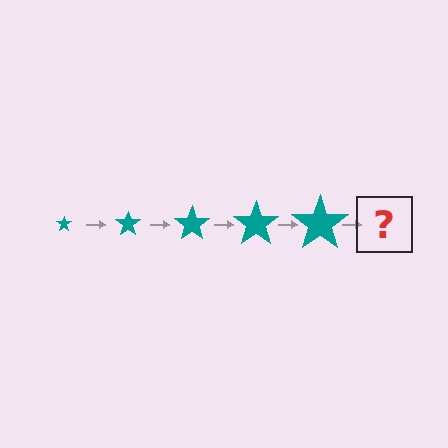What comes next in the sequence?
The next element should be a teal star, larger than the previous one.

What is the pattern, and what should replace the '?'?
The pattern is that the star gets progressively larger each step. The '?' should be a teal star, larger than the previous one.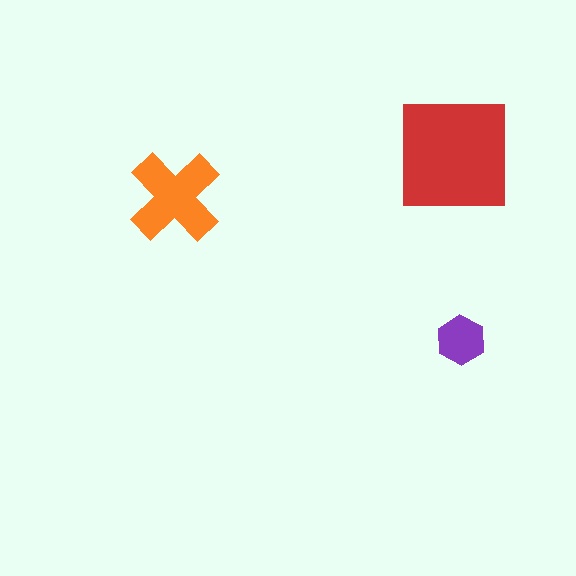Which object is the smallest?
The purple hexagon.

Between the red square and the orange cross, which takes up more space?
The red square.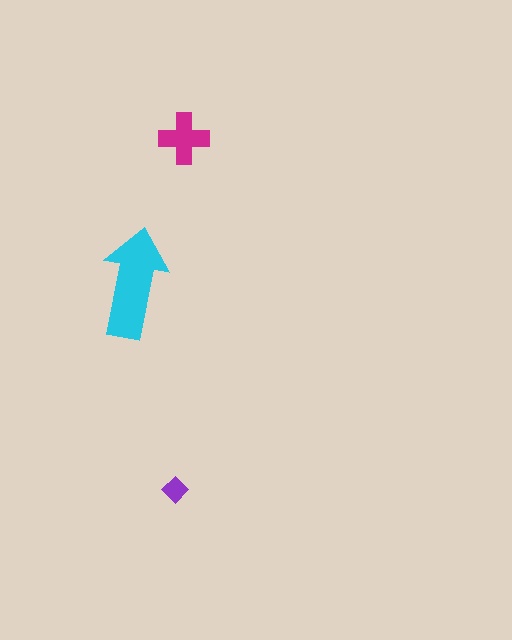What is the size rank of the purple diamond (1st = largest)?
3rd.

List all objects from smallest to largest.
The purple diamond, the magenta cross, the cyan arrow.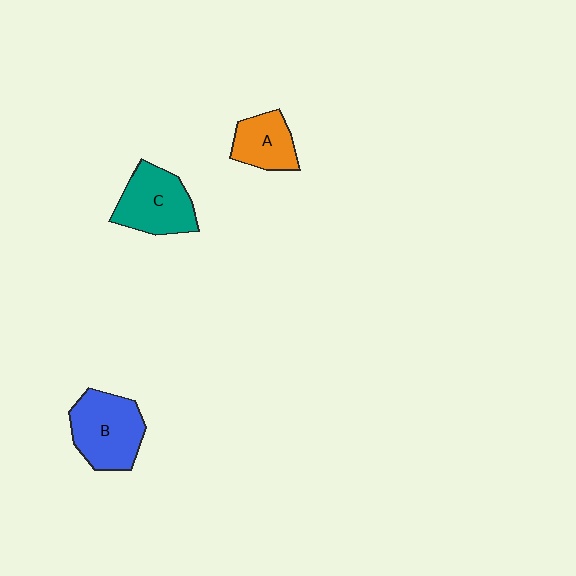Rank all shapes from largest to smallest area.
From largest to smallest: B (blue), C (teal), A (orange).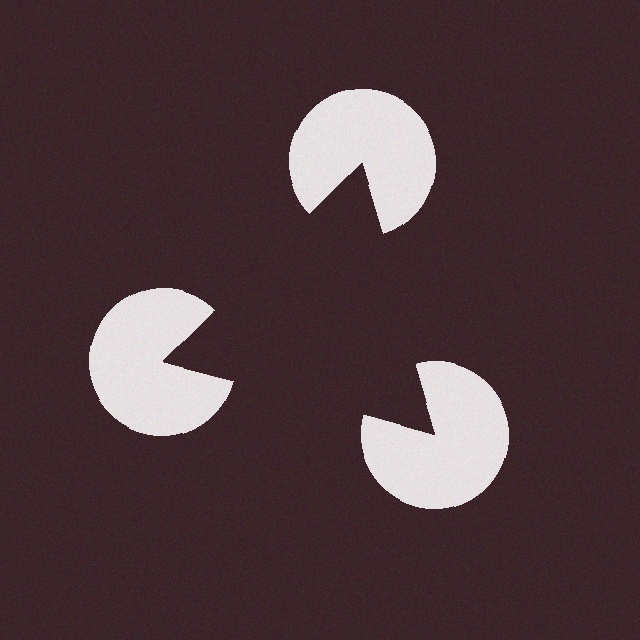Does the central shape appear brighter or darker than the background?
It typically appears slightly darker than the background, even though no actual brightness change is drawn.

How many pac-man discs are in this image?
There are 3 — one at each vertex of the illusory triangle.